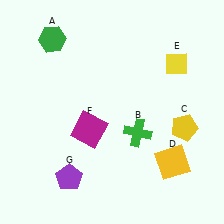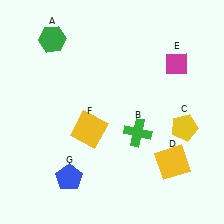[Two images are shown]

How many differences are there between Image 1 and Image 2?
There are 3 differences between the two images.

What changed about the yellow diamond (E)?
In Image 1, E is yellow. In Image 2, it changed to magenta.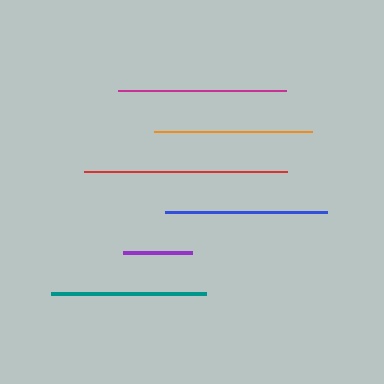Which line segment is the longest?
The red line is the longest at approximately 204 pixels.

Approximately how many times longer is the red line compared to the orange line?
The red line is approximately 1.3 times the length of the orange line.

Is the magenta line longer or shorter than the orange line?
The magenta line is longer than the orange line.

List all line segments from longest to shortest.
From longest to shortest: red, magenta, blue, orange, teal, purple.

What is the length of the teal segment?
The teal segment is approximately 155 pixels long.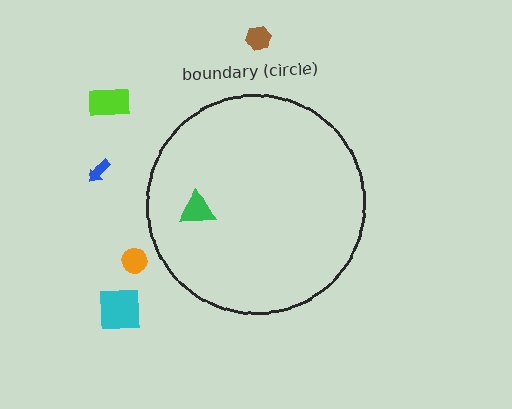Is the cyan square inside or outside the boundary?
Outside.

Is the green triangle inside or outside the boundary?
Inside.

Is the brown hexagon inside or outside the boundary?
Outside.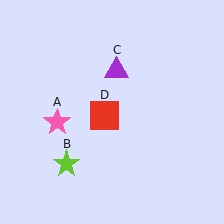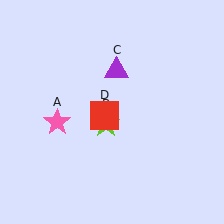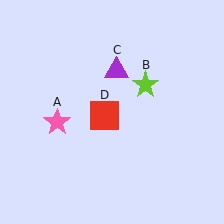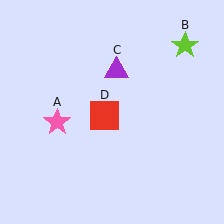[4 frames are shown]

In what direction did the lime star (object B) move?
The lime star (object B) moved up and to the right.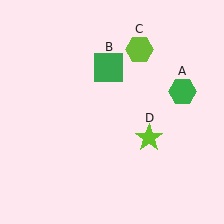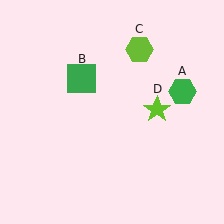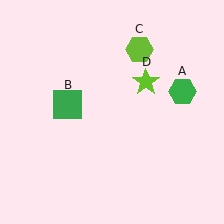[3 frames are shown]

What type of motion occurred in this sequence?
The green square (object B), lime star (object D) rotated counterclockwise around the center of the scene.